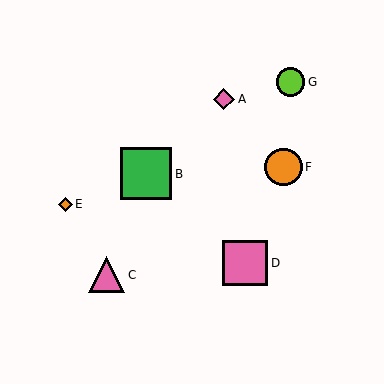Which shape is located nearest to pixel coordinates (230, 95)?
The pink diamond (labeled A) at (224, 99) is nearest to that location.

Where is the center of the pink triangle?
The center of the pink triangle is at (107, 275).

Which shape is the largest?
The green square (labeled B) is the largest.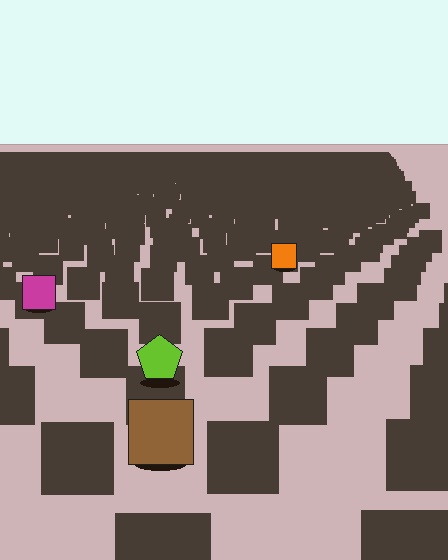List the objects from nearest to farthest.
From nearest to farthest: the brown square, the lime pentagon, the magenta square, the orange square.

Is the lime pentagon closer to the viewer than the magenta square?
Yes. The lime pentagon is closer — you can tell from the texture gradient: the ground texture is coarser near it.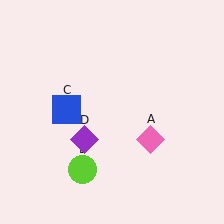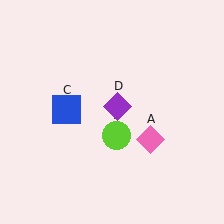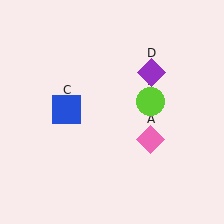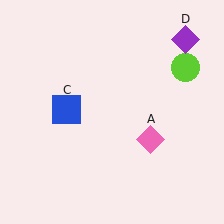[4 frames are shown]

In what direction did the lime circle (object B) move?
The lime circle (object B) moved up and to the right.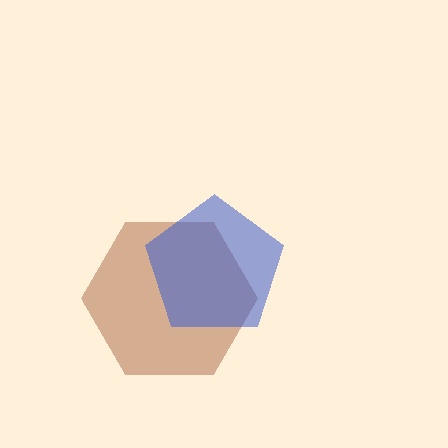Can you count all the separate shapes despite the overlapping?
Yes, there are 2 separate shapes.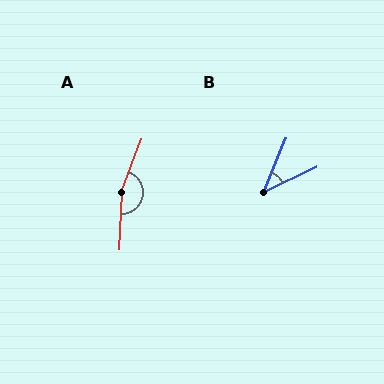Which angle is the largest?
A, at approximately 161 degrees.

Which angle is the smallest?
B, at approximately 42 degrees.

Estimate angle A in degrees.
Approximately 161 degrees.